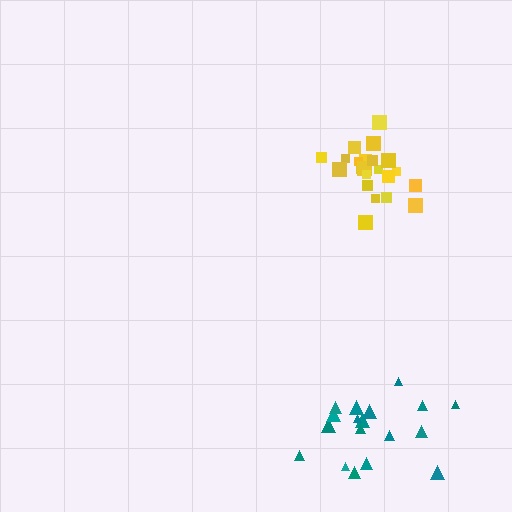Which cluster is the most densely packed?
Yellow.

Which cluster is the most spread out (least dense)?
Teal.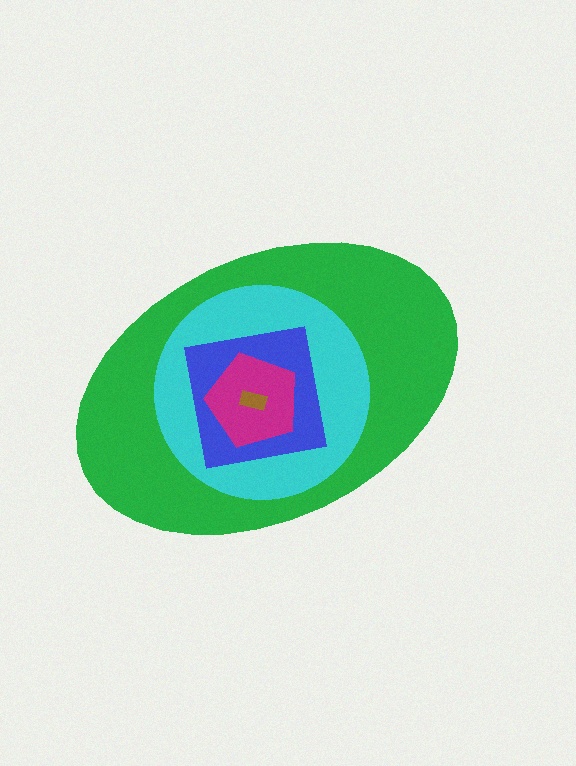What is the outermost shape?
The green ellipse.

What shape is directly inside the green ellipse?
The cyan circle.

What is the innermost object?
The brown rectangle.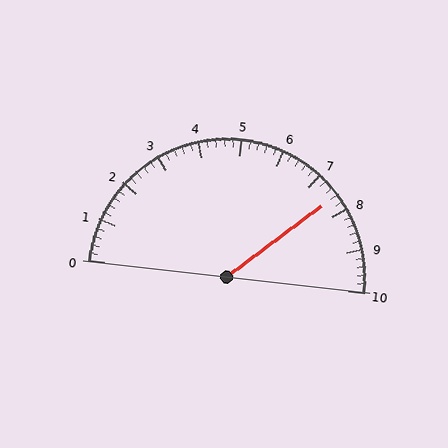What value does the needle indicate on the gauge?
The needle indicates approximately 7.6.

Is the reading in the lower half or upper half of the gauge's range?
The reading is in the upper half of the range (0 to 10).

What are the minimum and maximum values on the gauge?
The gauge ranges from 0 to 10.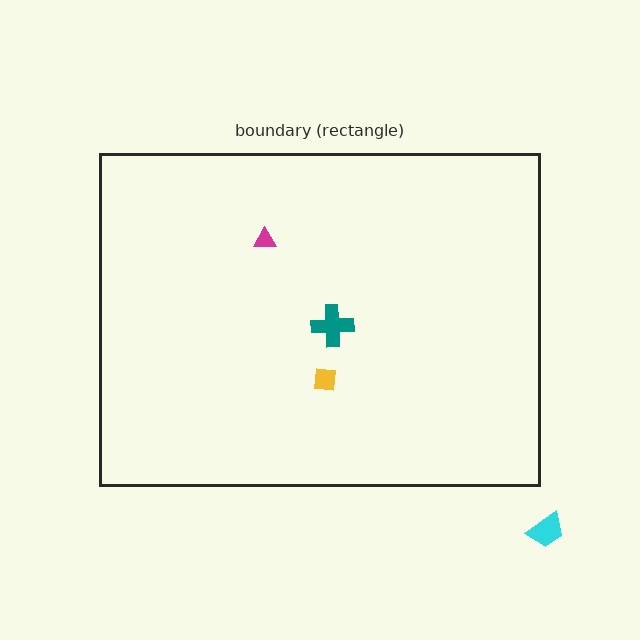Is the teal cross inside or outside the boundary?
Inside.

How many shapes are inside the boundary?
3 inside, 1 outside.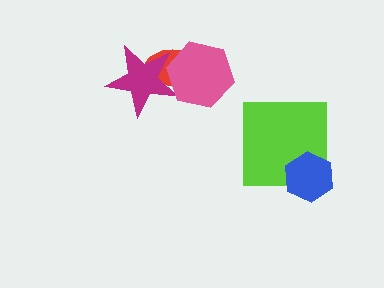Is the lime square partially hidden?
Yes, it is partially covered by another shape.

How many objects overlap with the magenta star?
2 objects overlap with the magenta star.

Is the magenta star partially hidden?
Yes, it is partially covered by another shape.